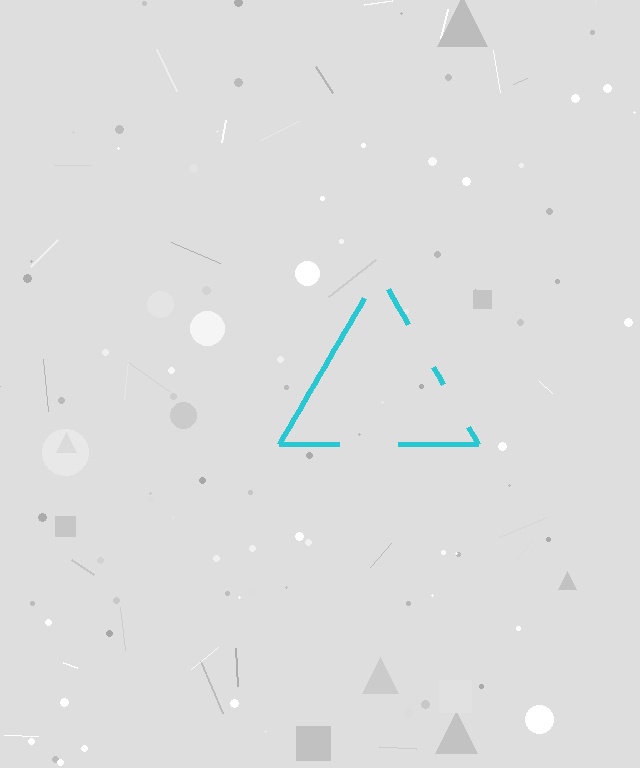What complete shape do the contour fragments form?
The contour fragments form a triangle.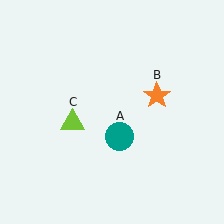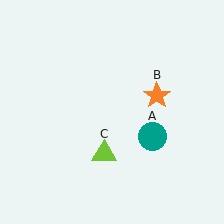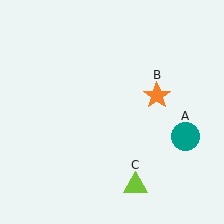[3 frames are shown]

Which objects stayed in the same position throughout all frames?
Orange star (object B) remained stationary.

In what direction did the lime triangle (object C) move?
The lime triangle (object C) moved down and to the right.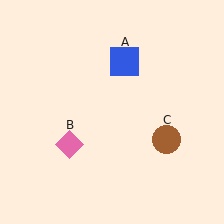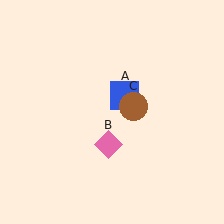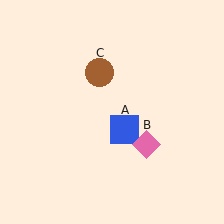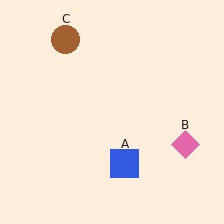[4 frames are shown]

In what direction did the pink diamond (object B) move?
The pink diamond (object B) moved right.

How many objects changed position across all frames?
3 objects changed position: blue square (object A), pink diamond (object B), brown circle (object C).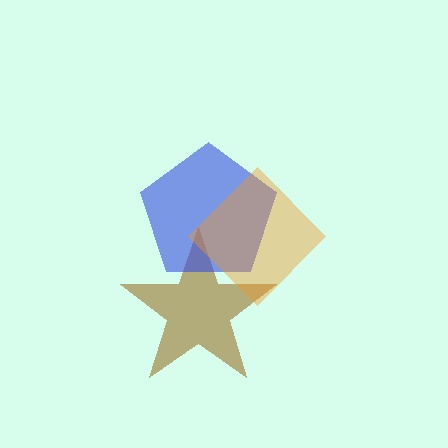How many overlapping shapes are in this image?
There are 3 overlapping shapes in the image.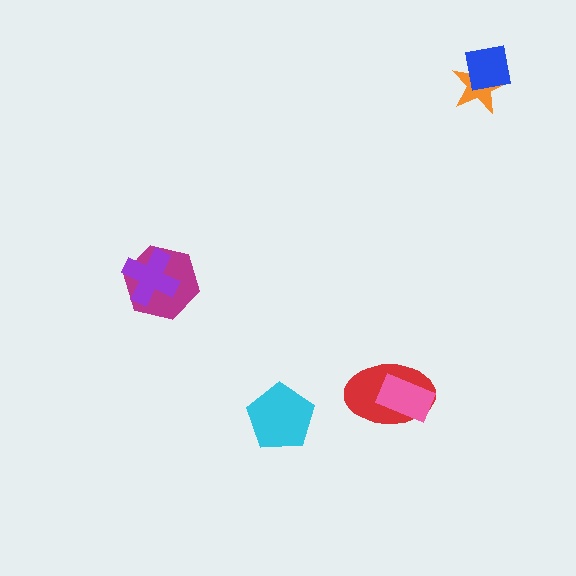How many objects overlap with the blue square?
1 object overlaps with the blue square.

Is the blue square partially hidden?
No, no other shape covers it.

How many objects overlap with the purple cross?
1 object overlaps with the purple cross.